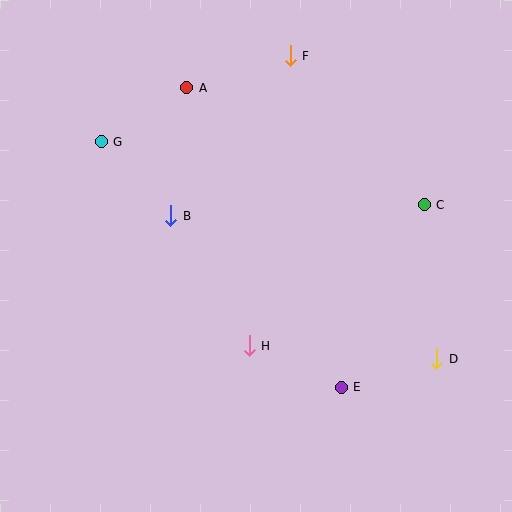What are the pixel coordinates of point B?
Point B is at (171, 216).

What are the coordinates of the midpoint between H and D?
The midpoint between H and D is at (343, 352).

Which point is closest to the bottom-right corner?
Point D is closest to the bottom-right corner.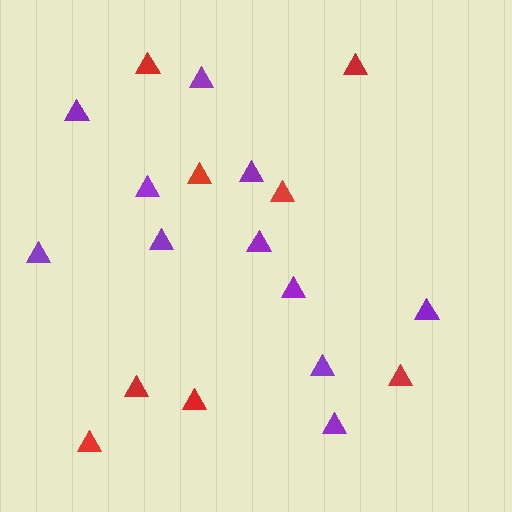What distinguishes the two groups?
There are 2 groups: one group of red triangles (8) and one group of purple triangles (11).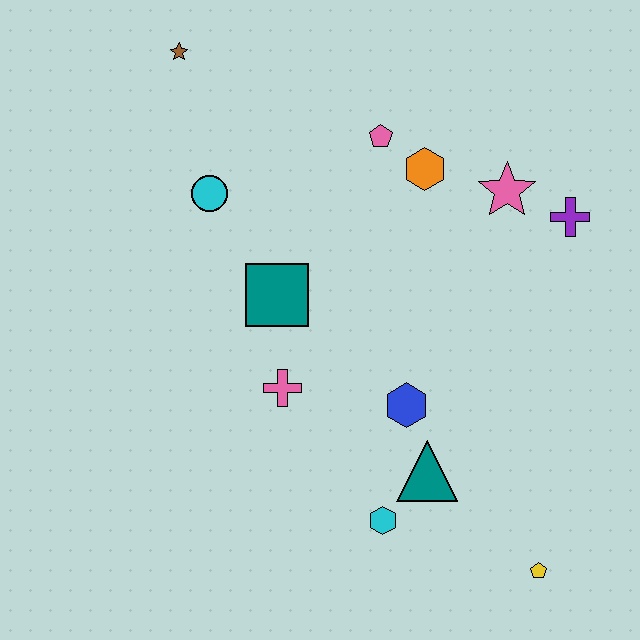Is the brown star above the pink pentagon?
Yes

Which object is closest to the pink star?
The purple cross is closest to the pink star.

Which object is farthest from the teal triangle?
The brown star is farthest from the teal triangle.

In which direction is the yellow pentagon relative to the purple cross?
The yellow pentagon is below the purple cross.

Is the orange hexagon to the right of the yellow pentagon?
No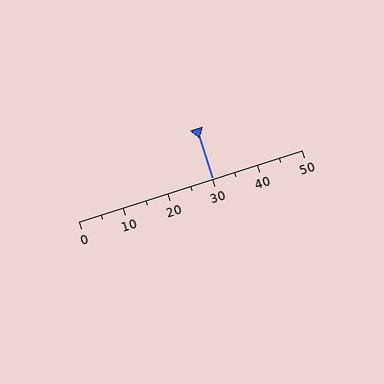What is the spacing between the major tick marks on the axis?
The major ticks are spaced 10 apart.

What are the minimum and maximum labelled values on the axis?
The axis runs from 0 to 50.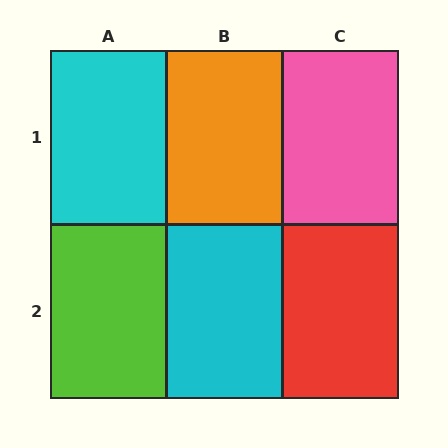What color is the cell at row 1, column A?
Cyan.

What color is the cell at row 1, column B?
Orange.